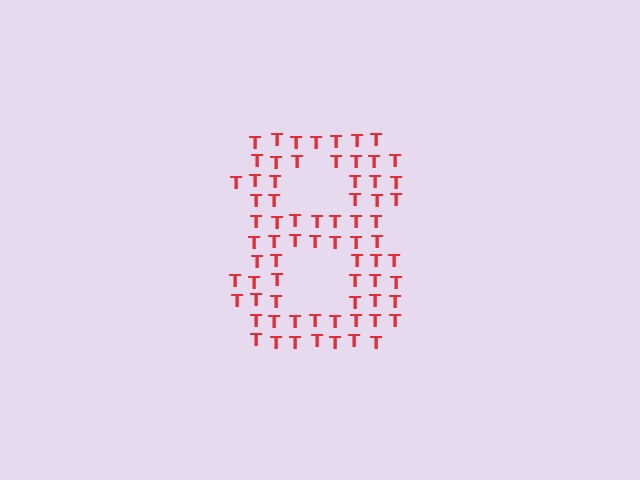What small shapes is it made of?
It is made of small letter T's.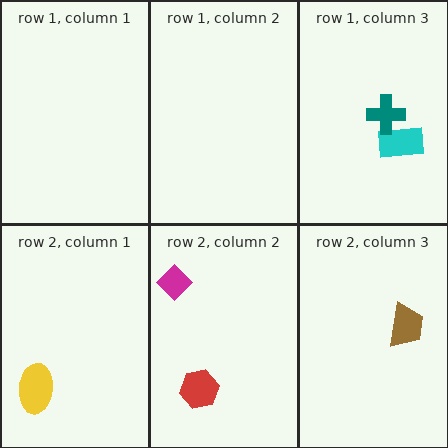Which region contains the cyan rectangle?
The row 1, column 3 region.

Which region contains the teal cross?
The row 1, column 3 region.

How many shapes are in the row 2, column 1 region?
1.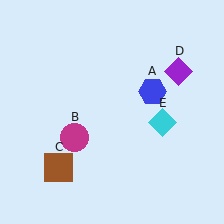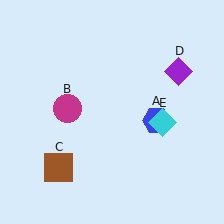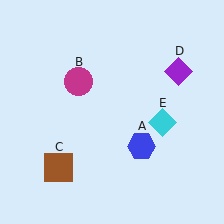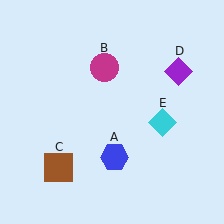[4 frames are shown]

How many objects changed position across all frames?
2 objects changed position: blue hexagon (object A), magenta circle (object B).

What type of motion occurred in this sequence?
The blue hexagon (object A), magenta circle (object B) rotated clockwise around the center of the scene.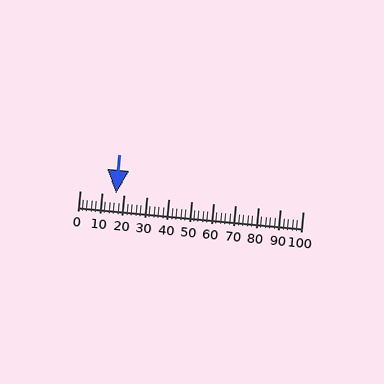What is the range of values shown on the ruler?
The ruler shows values from 0 to 100.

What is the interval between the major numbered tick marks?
The major tick marks are spaced 10 units apart.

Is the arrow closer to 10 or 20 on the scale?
The arrow is closer to 20.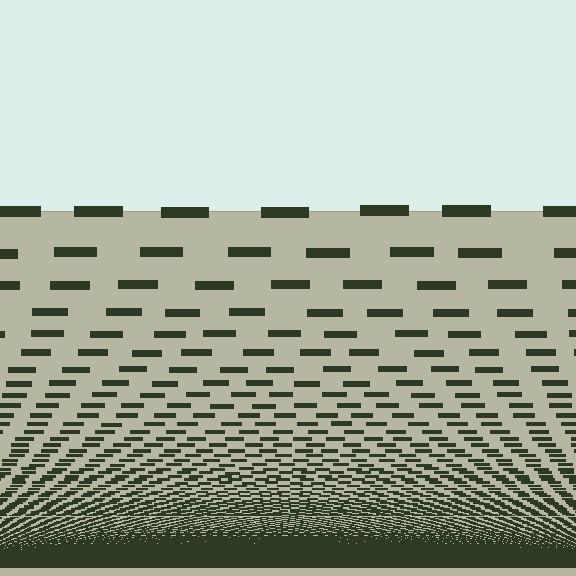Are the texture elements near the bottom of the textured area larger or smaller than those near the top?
Smaller. The gradient is inverted — elements near the bottom are smaller and denser.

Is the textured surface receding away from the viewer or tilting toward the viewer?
The surface appears to tilt toward the viewer. Texture elements get larger and sparser toward the top.